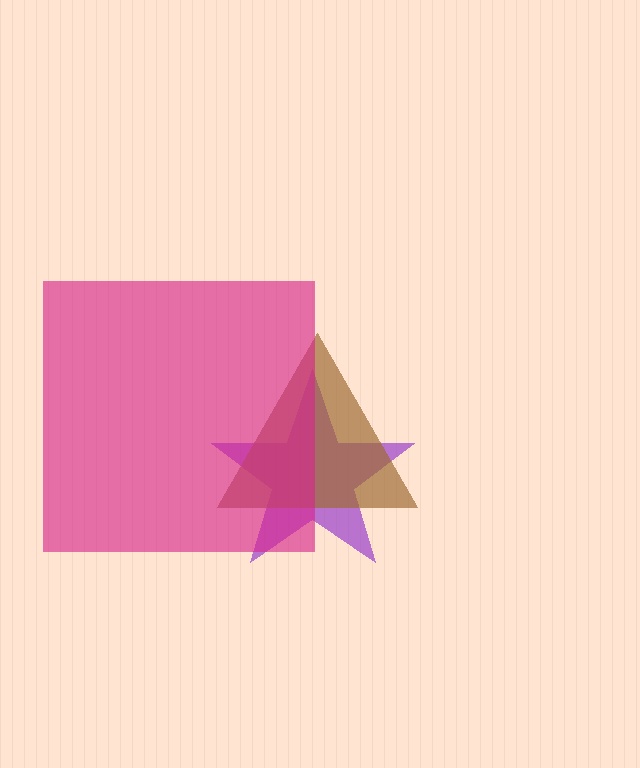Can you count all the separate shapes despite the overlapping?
Yes, there are 3 separate shapes.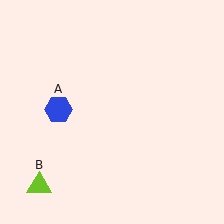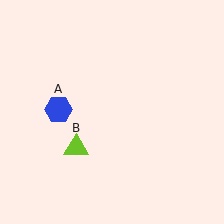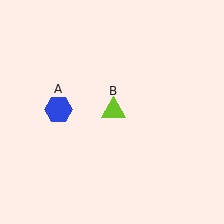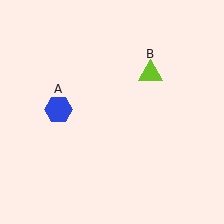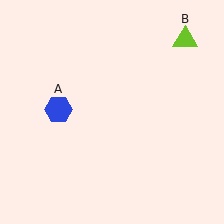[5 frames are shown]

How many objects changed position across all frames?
1 object changed position: lime triangle (object B).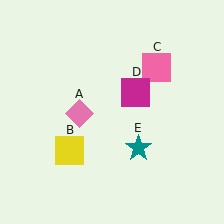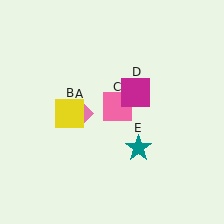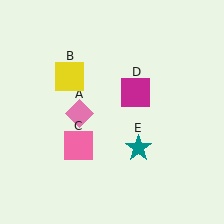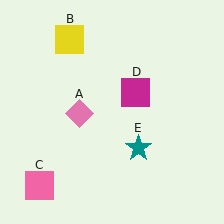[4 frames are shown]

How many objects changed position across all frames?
2 objects changed position: yellow square (object B), pink square (object C).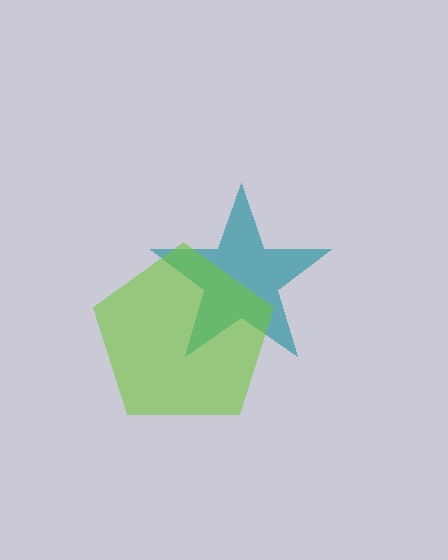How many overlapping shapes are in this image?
There are 2 overlapping shapes in the image.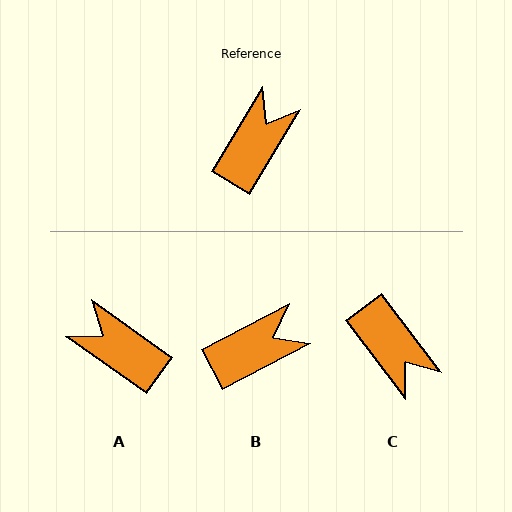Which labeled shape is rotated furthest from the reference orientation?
C, about 111 degrees away.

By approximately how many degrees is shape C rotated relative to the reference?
Approximately 111 degrees clockwise.